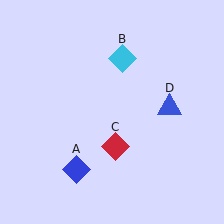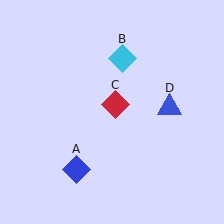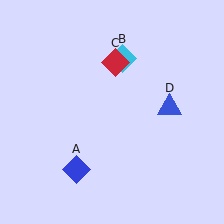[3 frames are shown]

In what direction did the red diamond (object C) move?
The red diamond (object C) moved up.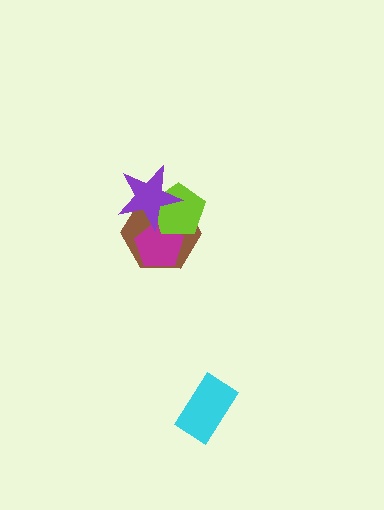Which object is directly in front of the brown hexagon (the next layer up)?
The magenta pentagon is directly in front of the brown hexagon.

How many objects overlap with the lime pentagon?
3 objects overlap with the lime pentagon.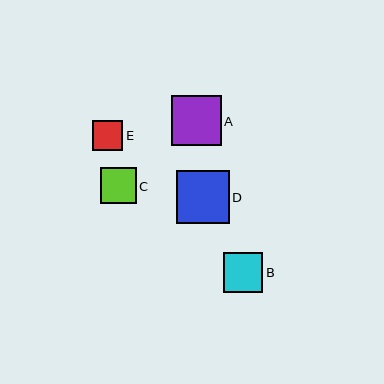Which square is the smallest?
Square E is the smallest with a size of approximately 30 pixels.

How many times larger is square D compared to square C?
Square D is approximately 1.5 times the size of square C.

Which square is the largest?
Square D is the largest with a size of approximately 52 pixels.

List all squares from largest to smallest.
From largest to smallest: D, A, B, C, E.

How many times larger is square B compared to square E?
Square B is approximately 1.3 times the size of square E.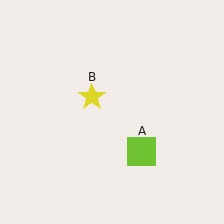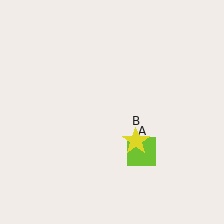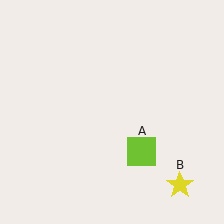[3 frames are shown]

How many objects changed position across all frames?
1 object changed position: yellow star (object B).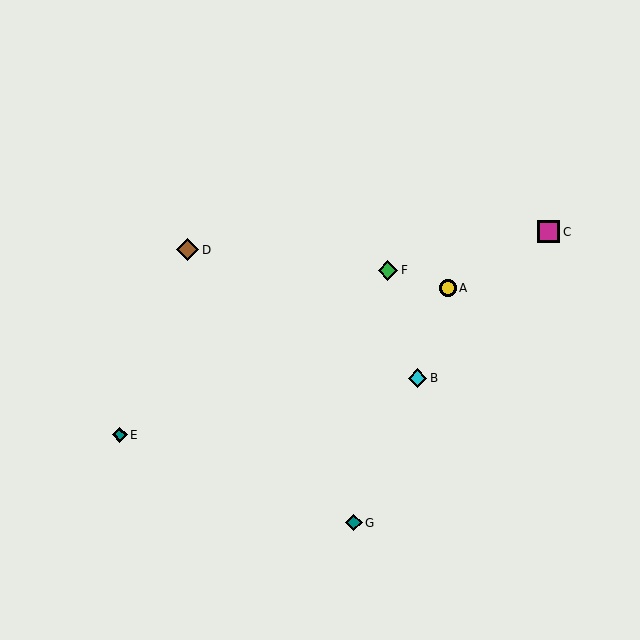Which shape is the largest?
The magenta square (labeled C) is the largest.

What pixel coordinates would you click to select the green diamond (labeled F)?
Click at (388, 270) to select the green diamond F.